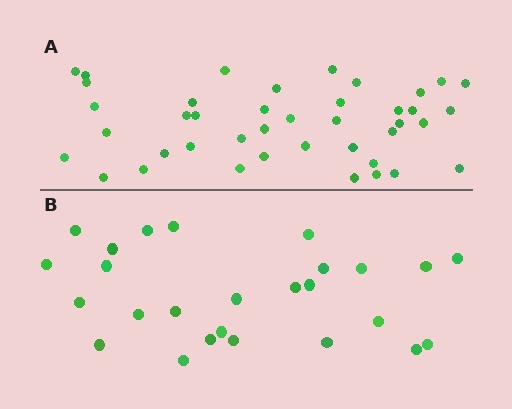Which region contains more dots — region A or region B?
Region A (the top region) has more dots.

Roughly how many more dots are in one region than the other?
Region A has approximately 15 more dots than region B.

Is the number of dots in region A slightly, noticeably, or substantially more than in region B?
Region A has substantially more. The ratio is roughly 1.6 to 1.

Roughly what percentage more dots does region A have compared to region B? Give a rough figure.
About 60% more.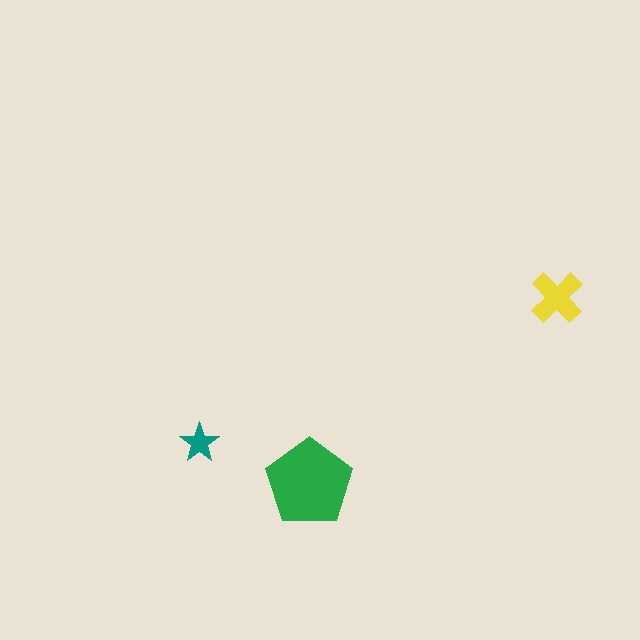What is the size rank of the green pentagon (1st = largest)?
1st.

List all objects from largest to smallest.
The green pentagon, the yellow cross, the teal star.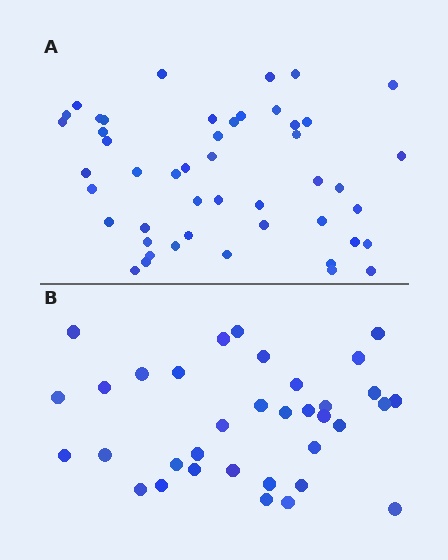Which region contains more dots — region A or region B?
Region A (the top region) has more dots.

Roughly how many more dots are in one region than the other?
Region A has approximately 15 more dots than region B.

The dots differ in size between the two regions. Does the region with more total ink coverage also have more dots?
No. Region B has more total ink coverage because its dots are larger, but region A actually contains more individual dots. Total area can be misleading — the number of items is what matters here.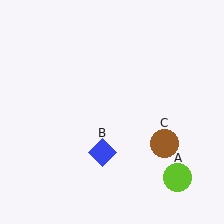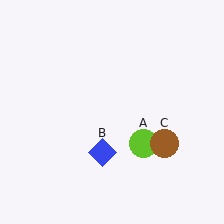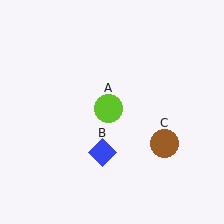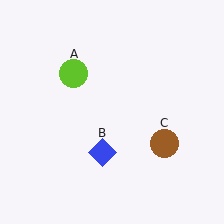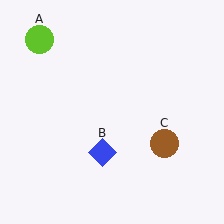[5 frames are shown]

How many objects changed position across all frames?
1 object changed position: lime circle (object A).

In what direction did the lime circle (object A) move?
The lime circle (object A) moved up and to the left.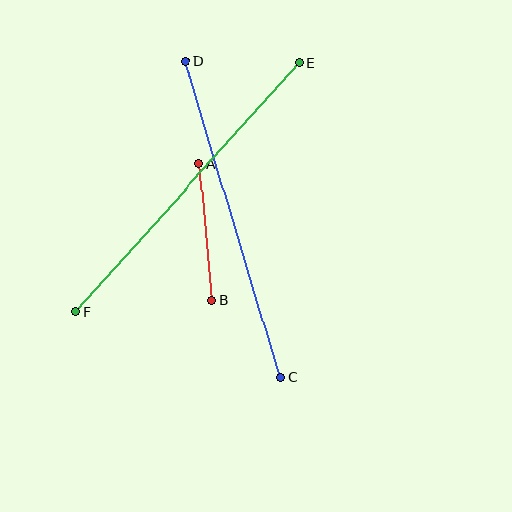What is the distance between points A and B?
The distance is approximately 137 pixels.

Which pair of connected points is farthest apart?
Points E and F are farthest apart.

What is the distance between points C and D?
The distance is approximately 330 pixels.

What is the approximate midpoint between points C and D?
The midpoint is at approximately (233, 219) pixels.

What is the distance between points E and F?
The distance is approximately 335 pixels.